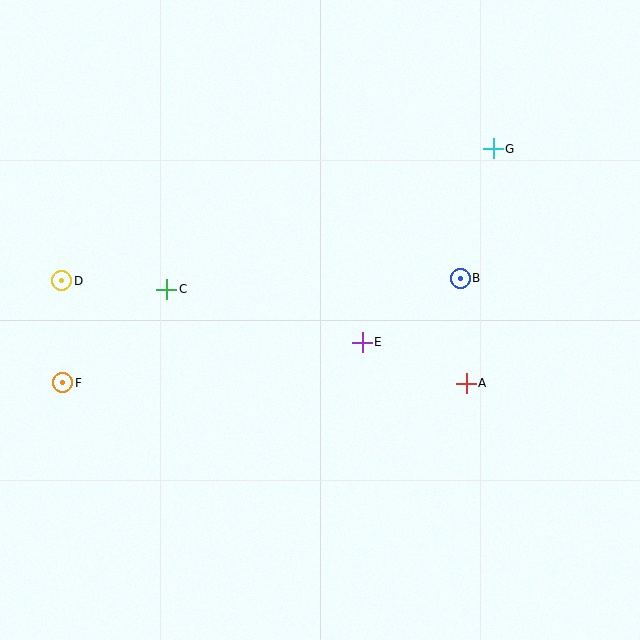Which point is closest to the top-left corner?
Point D is closest to the top-left corner.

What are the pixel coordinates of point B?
Point B is at (460, 278).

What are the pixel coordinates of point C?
Point C is at (167, 289).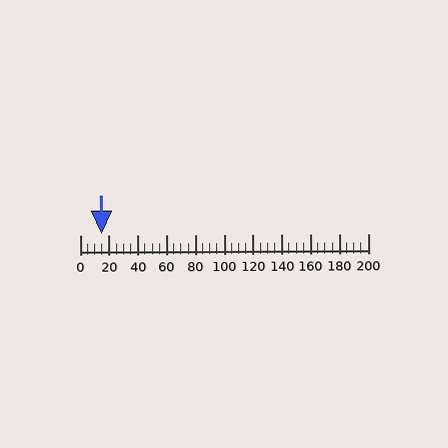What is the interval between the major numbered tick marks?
The major tick marks are spaced 20 units apart.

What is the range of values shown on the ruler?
The ruler shows values from 0 to 200.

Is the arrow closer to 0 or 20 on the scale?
The arrow is closer to 20.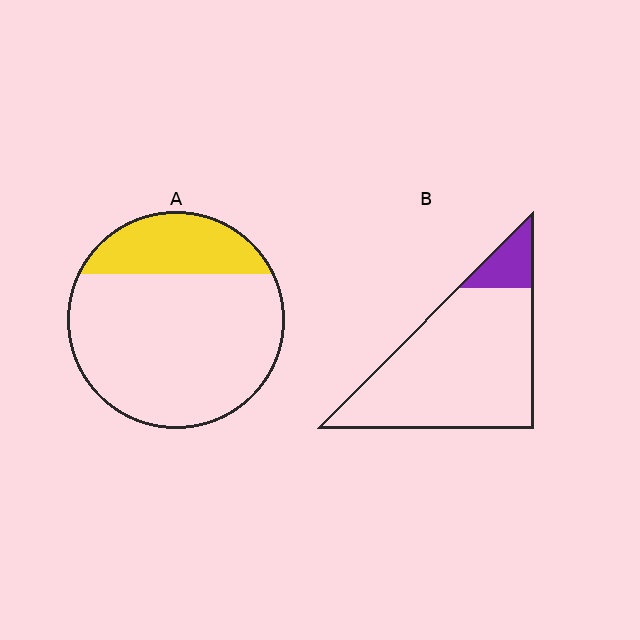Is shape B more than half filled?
No.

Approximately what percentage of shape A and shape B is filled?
A is approximately 25% and B is approximately 15%.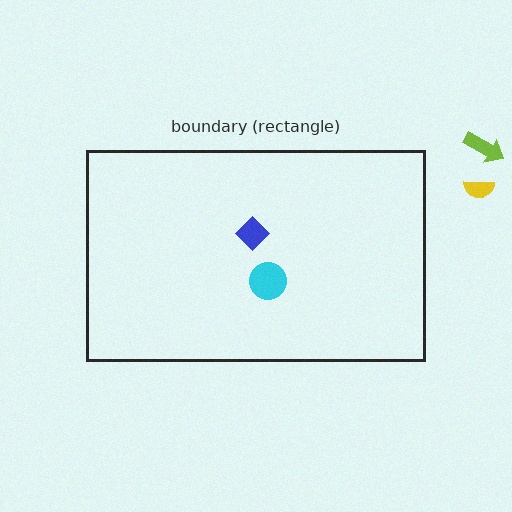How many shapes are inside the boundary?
2 inside, 2 outside.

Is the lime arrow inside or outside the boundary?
Outside.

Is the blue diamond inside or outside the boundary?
Inside.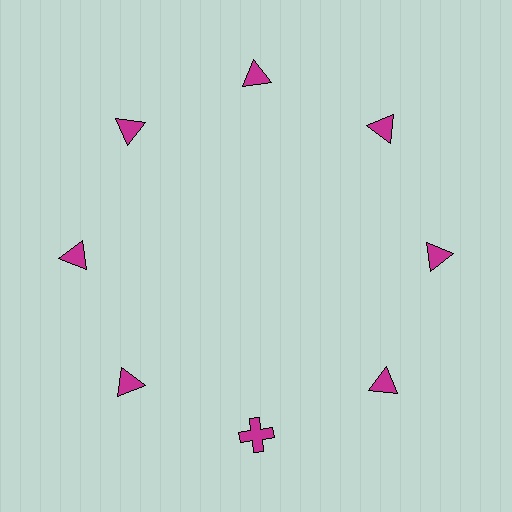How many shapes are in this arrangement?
There are 8 shapes arranged in a ring pattern.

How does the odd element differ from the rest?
It has a different shape: cross instead of triangle.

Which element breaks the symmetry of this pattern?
The magenta cross at roughly the 6 o'clock position breaks the symmetry. All other shapes are magenta triangles.